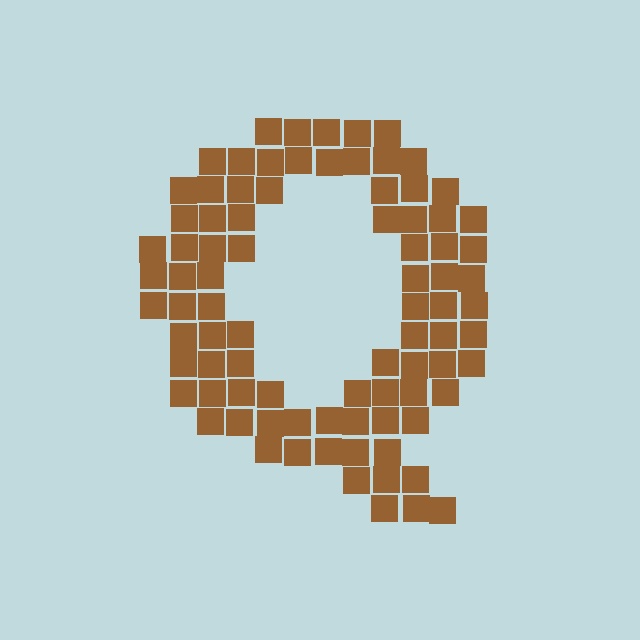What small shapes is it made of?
It is made of small squares.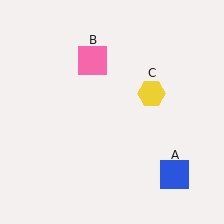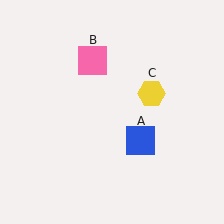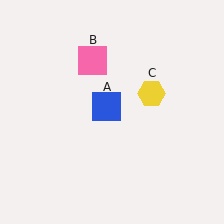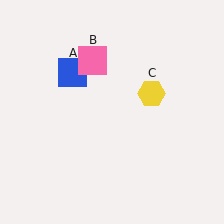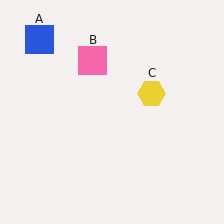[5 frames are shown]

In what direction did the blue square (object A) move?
The blue square (object A) moved up and to the left.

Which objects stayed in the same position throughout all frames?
Pink square (object B) and yellow hexagon (object C) remained stationary.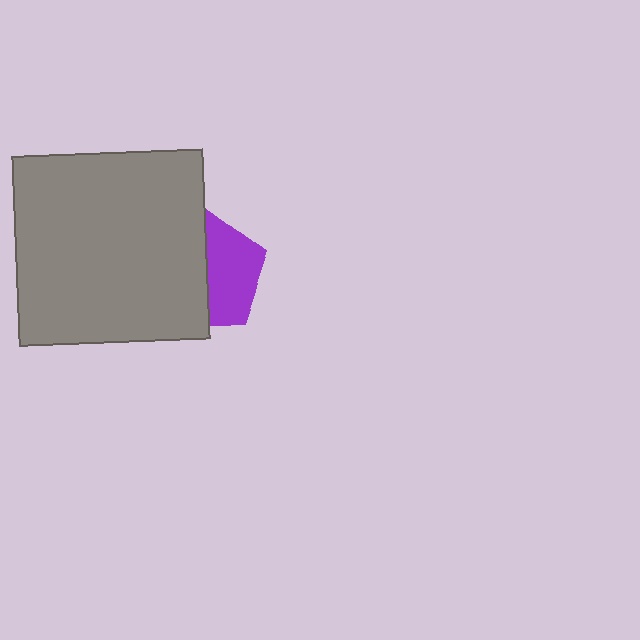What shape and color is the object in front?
The object in front is a gray square.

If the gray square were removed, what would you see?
You would see the complete purple pentagon.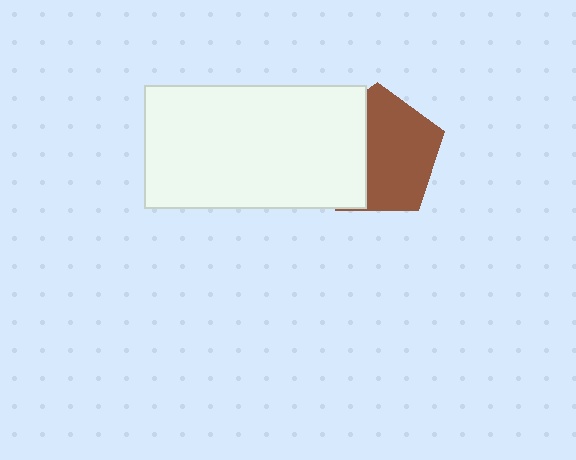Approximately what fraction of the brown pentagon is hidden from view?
Roughly 40% of the brown pentagon is hidden behind the white rectangle.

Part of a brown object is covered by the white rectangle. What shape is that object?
It is a pentagon.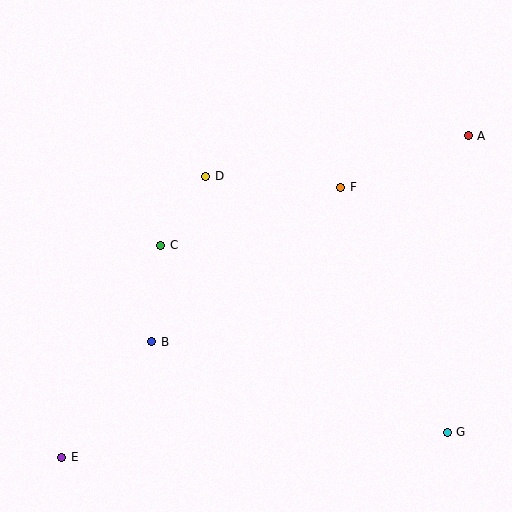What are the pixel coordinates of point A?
Point A is at (468, 136).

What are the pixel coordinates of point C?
Point C is at (161, 245).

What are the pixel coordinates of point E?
Point E is at (62, 457).